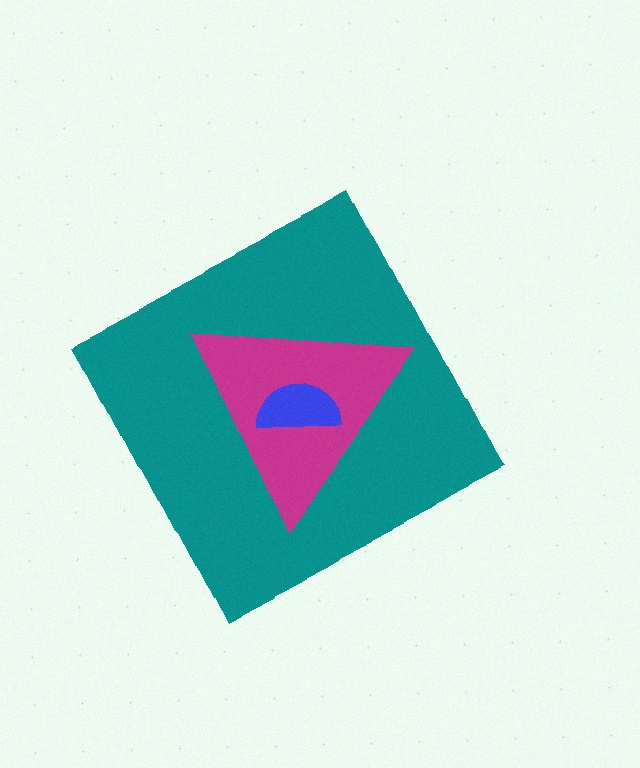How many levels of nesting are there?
3.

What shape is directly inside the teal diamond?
The magenta triangle.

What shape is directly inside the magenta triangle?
The blue semicircle.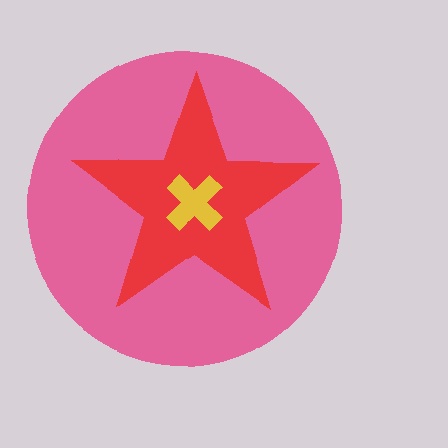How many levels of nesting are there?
3.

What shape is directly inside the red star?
The yellow cross.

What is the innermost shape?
The yellow cross.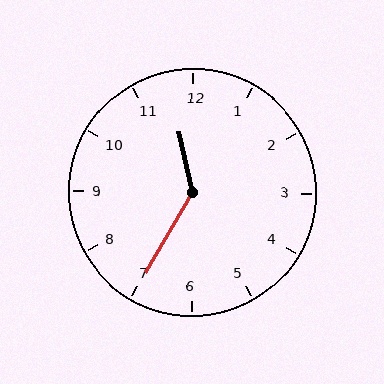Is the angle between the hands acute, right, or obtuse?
It is obtuse.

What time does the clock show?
11:35.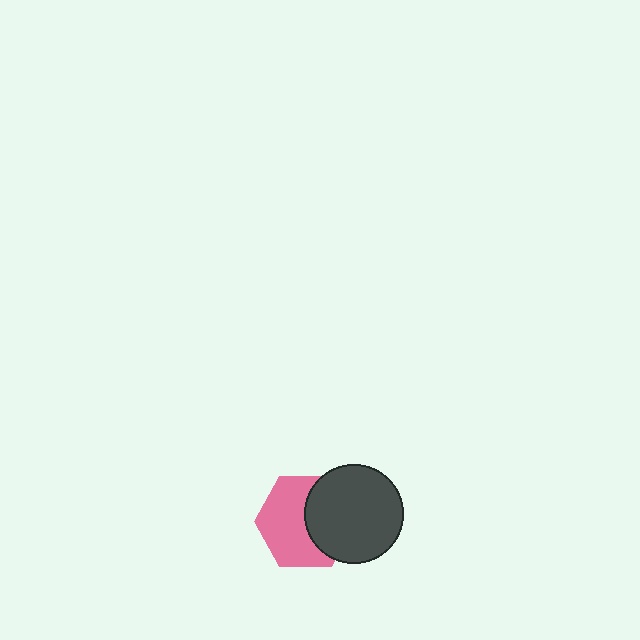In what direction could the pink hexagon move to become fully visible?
The pink hexagon could move left. That would shift it out from behind the dark gray circle entirely.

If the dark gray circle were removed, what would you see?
You would see the complete pink hexagon.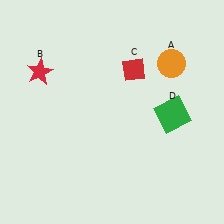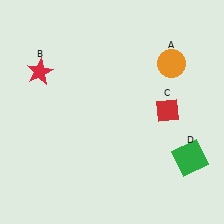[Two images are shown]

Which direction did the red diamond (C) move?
The red diamond (C) moved down.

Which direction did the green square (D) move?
The green square (D) moved down.